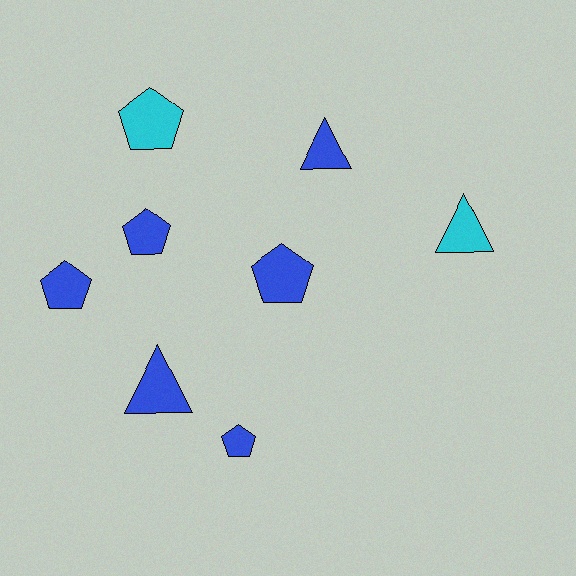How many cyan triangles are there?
There is 1 cyan triangle.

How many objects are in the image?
There are 8 objects.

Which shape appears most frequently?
Pentagon, with 5 objects.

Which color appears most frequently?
Blue, with 6 objects.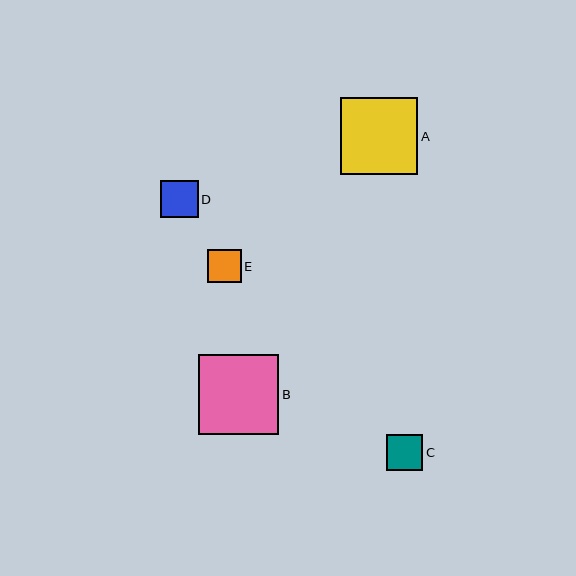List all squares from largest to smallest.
From largest to smallest: B, A, D, C, E.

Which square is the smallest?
Square E is the smallest with a size of approximately 33 pixels.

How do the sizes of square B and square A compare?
Square B and square A are approximately the same size.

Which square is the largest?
Square B is the largest with a size of approximately 80 pixels.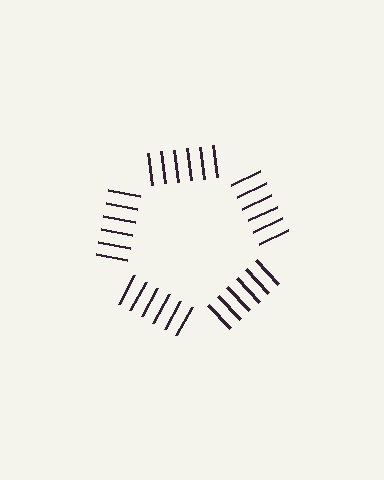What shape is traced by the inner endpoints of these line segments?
An illusory pentagon — the line segments terminate on its edges but no continuous stroke is drawn.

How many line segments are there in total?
30 — 6 along each of the 5 edges.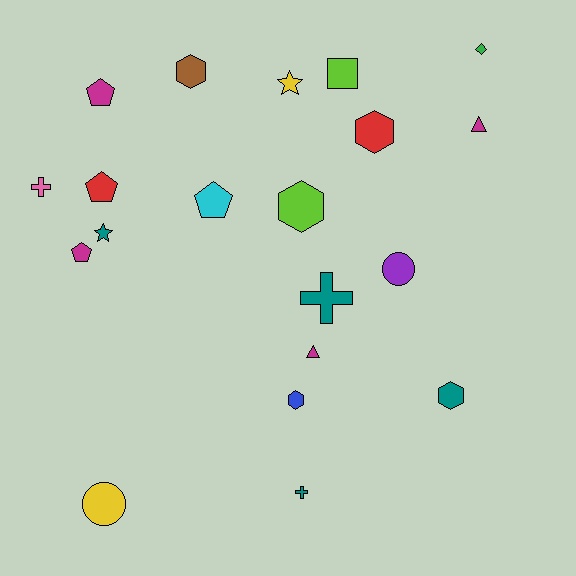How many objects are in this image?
There are 20 objects.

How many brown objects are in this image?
There is 1 brown object.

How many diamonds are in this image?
There is 1 diamond.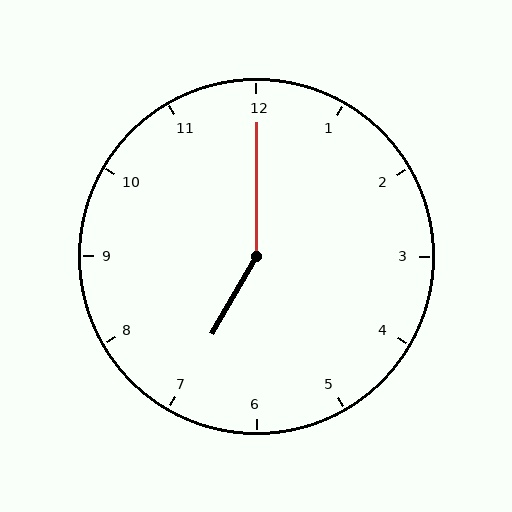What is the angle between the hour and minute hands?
Approximately 150 degrees.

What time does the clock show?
7:00.